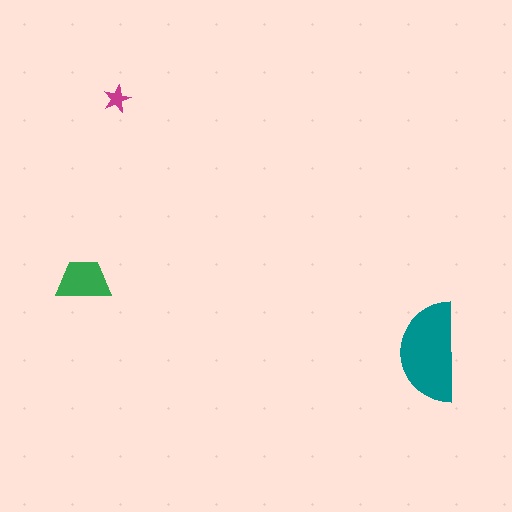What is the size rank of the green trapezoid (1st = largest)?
2nd.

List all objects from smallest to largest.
The magenta star, the green trapezoid, the teal semicircle.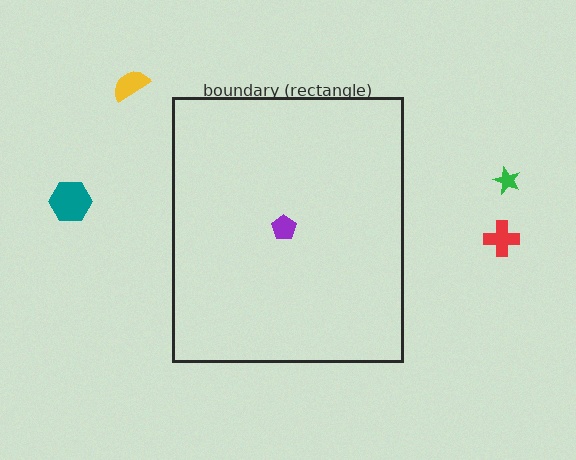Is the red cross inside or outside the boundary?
Outside.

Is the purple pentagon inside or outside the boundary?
Inside.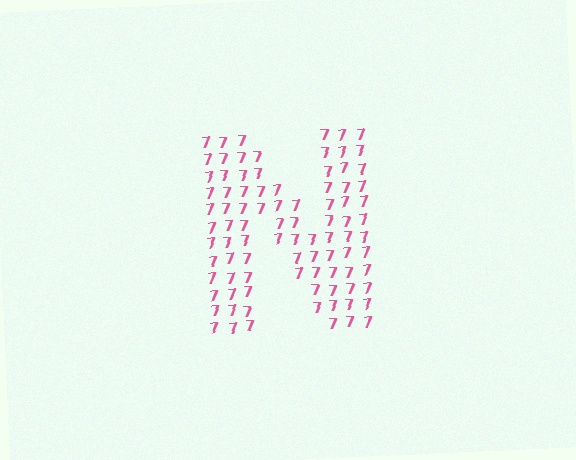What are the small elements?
The small elements are digit 7's.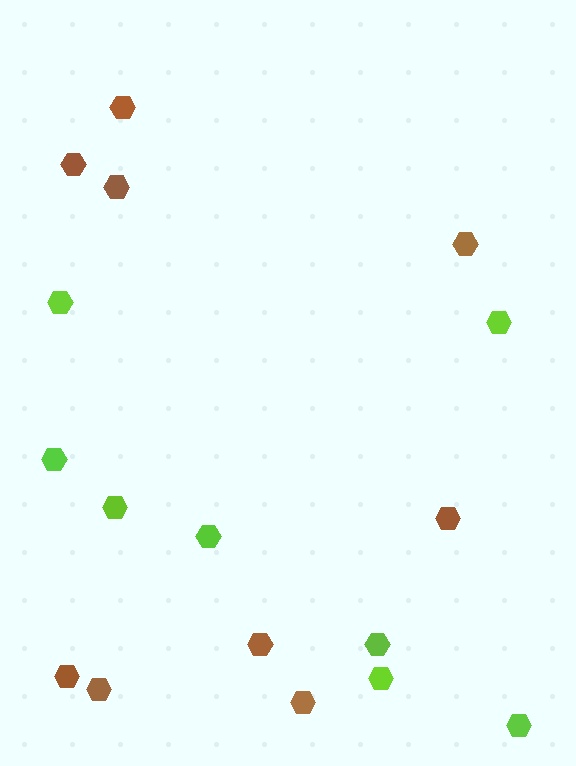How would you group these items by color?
There are 2 groups: one group of brown hexagons (9) and one group of lime hexagons (8).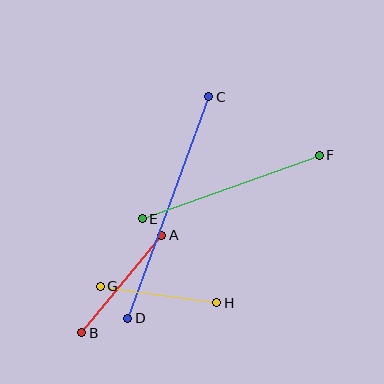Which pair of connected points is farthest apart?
Points C and D are farthest apart.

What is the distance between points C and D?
The distance is approximately 236 pixels.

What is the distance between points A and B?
The distance is approximately 126 pixels.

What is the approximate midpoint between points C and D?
The midpoint is at approximately (168, 207) pixels.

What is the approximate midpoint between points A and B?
The midpoint is at approximately (122, 284) pixels.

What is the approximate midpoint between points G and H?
The midpoint is at approximately (159, 294) pixels.